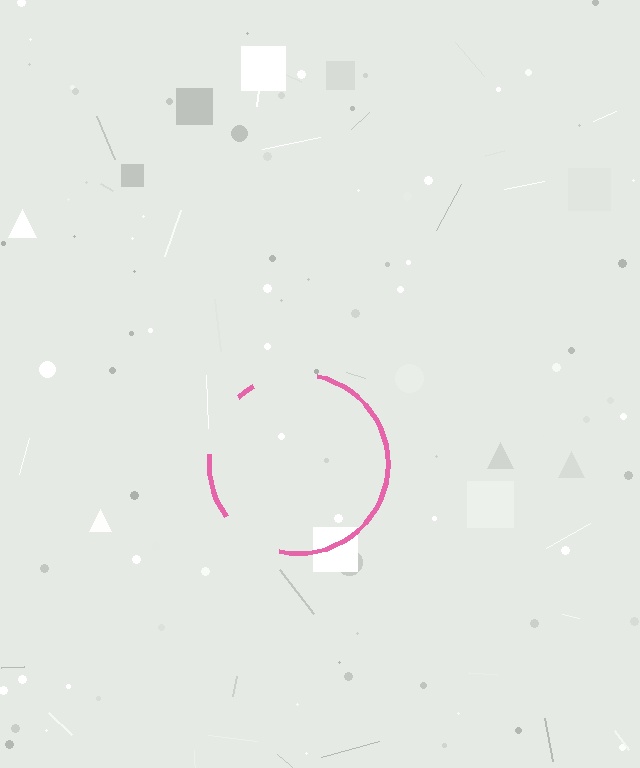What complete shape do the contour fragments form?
The contour fragments form a circle.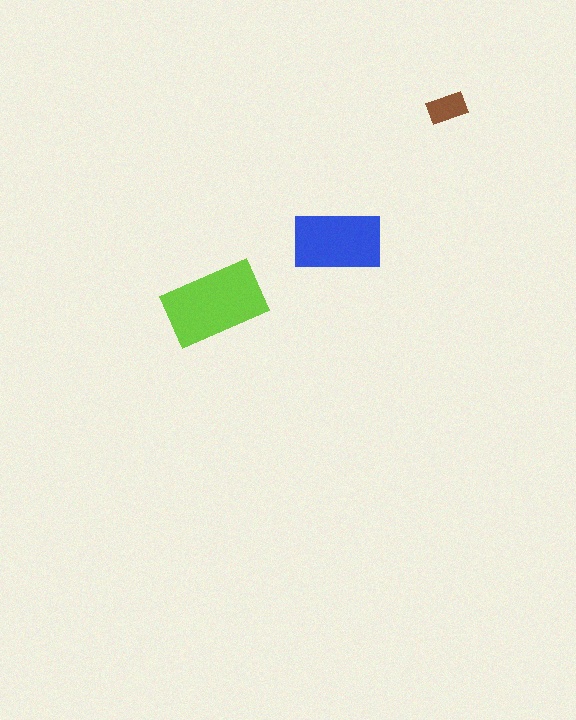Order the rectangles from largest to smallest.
the lime one, the blue one, the brown one.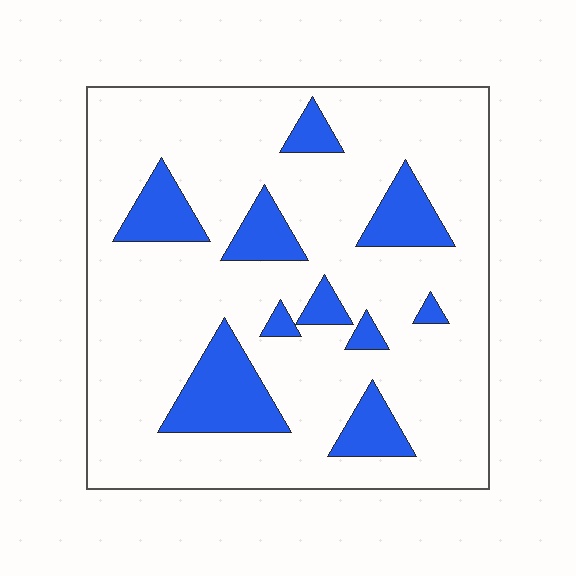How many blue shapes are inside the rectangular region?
10.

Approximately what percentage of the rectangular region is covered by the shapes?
Approximately 20%.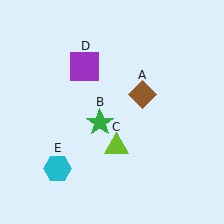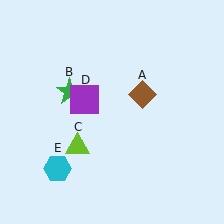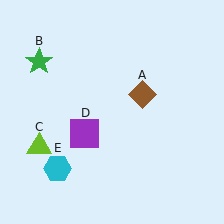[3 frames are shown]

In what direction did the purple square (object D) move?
The purple square (object D) moved down.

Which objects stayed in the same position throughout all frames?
Brown diamond (object A) and cyan hexagon (object E) remained stationary.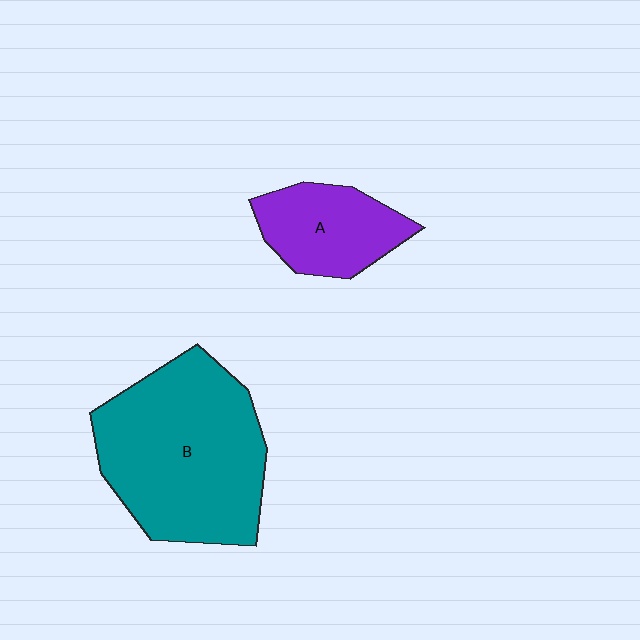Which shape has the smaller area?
Shape A (purple).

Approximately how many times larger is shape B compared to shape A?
Approximately 2.3 times.